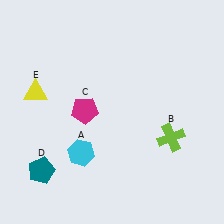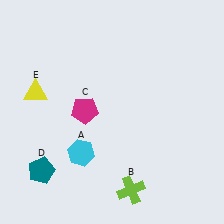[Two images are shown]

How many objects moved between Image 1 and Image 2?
1 object moved between the two images.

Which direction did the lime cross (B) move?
The lime cross (B) moved down.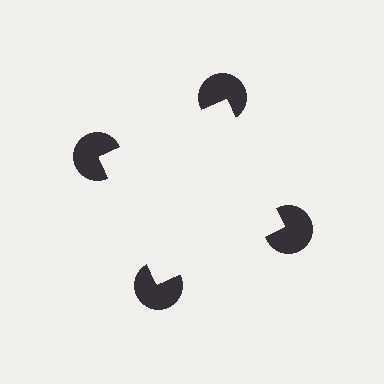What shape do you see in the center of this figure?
An illusory square — its edges are inferred from the aligned wedge cuts in the pac-man discs, not physically drawn.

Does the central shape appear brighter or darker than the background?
It typically appears slightly brighter than the background, even though no actual brightness change is drawn.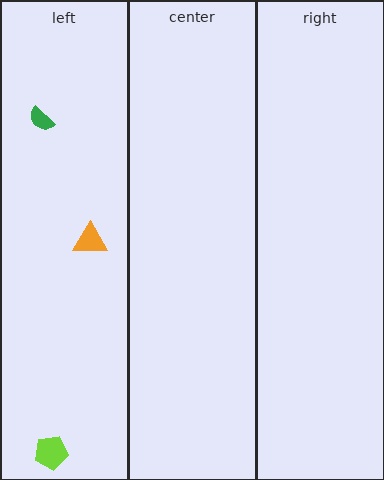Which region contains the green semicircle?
The left region.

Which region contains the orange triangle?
The left region.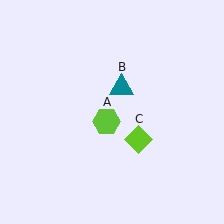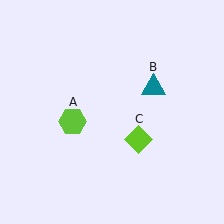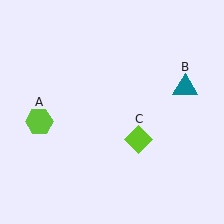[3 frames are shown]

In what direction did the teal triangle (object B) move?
The teal triangle (object B) moved right.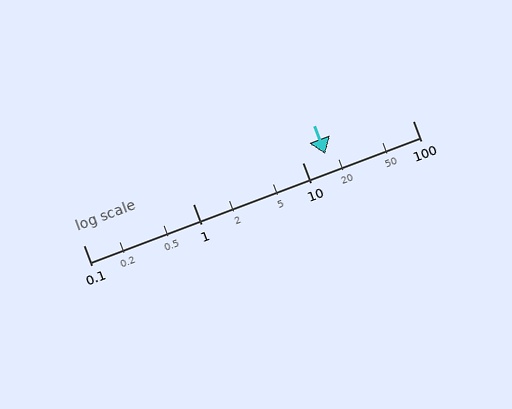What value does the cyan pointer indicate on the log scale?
The pointer indicates approximately 16.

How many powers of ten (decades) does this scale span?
The scale spans 3 decades, from 0.1 to 100.